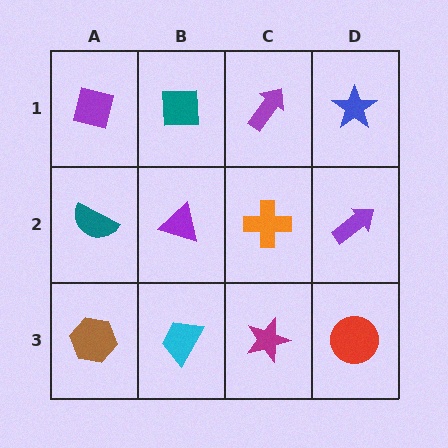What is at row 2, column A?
A teal semicircle.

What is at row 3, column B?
A cyan trapezoid.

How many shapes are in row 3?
4 shapes.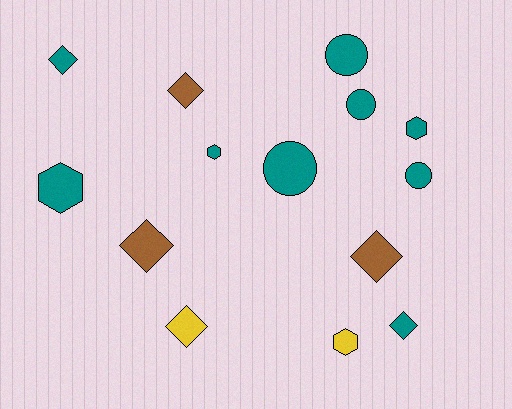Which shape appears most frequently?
Diamond, with 6 objects.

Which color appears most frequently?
Teal, with 9 objects.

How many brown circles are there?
There are no brown circles.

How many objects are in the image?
There are 14 objects.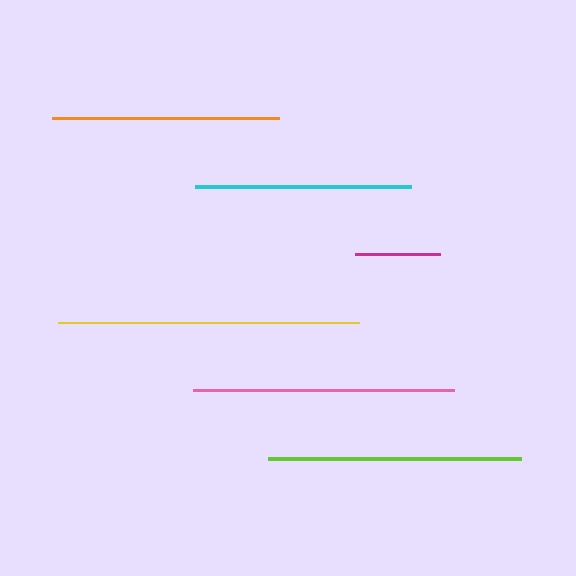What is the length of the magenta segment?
The magenta segment is approximately 84 pixels long.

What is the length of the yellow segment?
The yellow segment is approximately 301 pixels long.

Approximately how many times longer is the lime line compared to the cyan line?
The lime line is approximately 1.2 times the length of the cyan line.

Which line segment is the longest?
The yellow line is the longest at approximately 301 pixels.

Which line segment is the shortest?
The magenta line is the shortest at approximately 84 pixels.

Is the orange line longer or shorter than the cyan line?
The orange line is longer than the cyan line.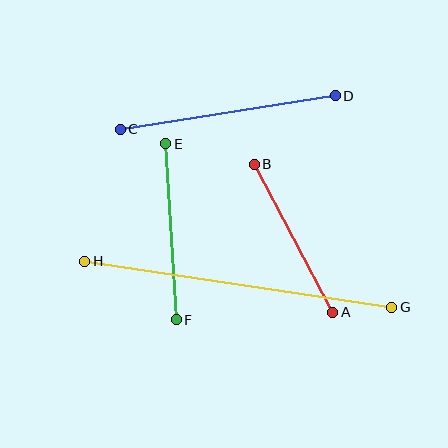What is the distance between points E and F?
The distance is approximately 176 pixels.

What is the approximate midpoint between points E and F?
The midpoint is at approximately (171, 232) pixels.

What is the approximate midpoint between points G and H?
The midpoint is at approximately (238, 284) pixels.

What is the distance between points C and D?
The distance is approximately 218 pixels.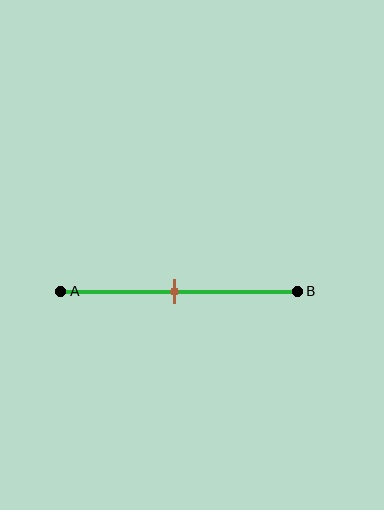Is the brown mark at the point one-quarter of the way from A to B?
No, the mark is at about 50% from A, not at the 25% one-quarter point.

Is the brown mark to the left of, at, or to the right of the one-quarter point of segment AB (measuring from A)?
The brown mark is to the right of the one-quarter point of segment AB.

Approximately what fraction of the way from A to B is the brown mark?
The brown mark is approximately 50% of the way from A to B.